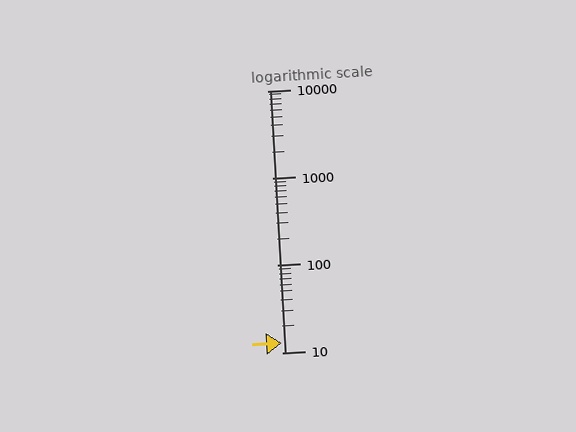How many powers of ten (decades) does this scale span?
The scale spans 3 decades, from 10 to 10000.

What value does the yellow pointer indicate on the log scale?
The pointer indicates approximately 13.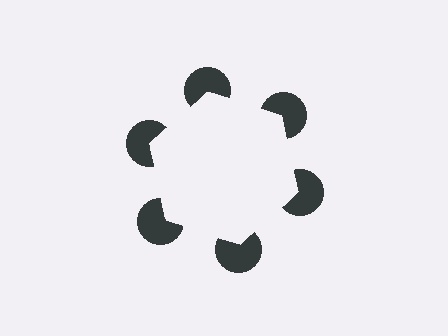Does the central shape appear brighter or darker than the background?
It typically appears slightly brighter than the background, even though no actual brightness change is drawn.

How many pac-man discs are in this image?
There are 6 — one at each vertex of the illusory hexagon.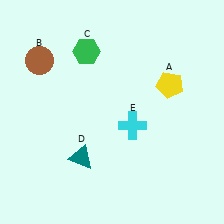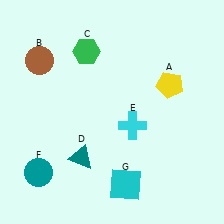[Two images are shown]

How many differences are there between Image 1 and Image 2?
There are 2 differences between the two images.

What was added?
A teal circle (F), a cyan square (G) were added in Image 2.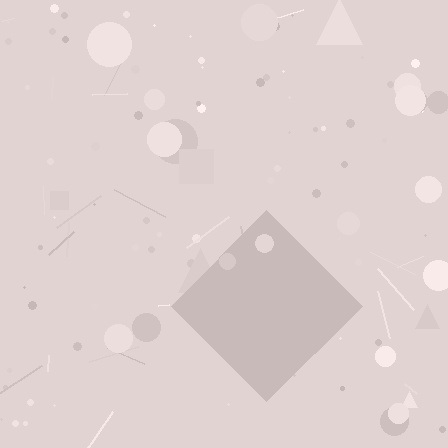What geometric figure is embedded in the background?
A diamond is embedded in the background.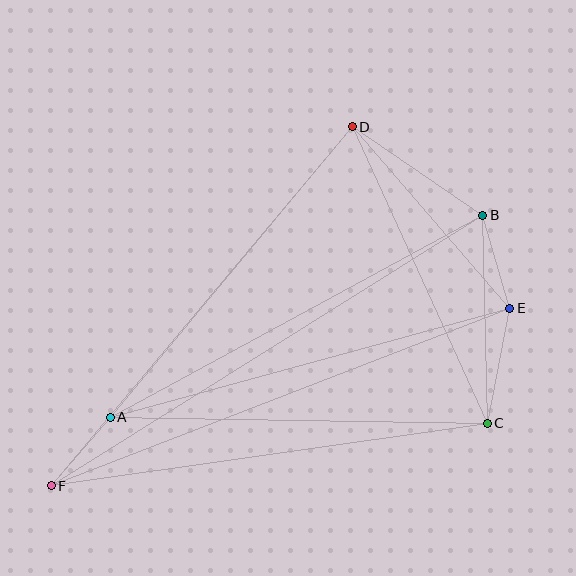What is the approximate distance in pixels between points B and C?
The distance between B and C is approximately 208 pixels.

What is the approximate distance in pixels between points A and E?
The distance between A and E is approximately 414 pixels.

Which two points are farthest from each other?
Points B and F are farthest from each other.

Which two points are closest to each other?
Points A and F are closest to each other.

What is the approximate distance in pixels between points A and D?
The distance between A and D is approximately 378 pixels.